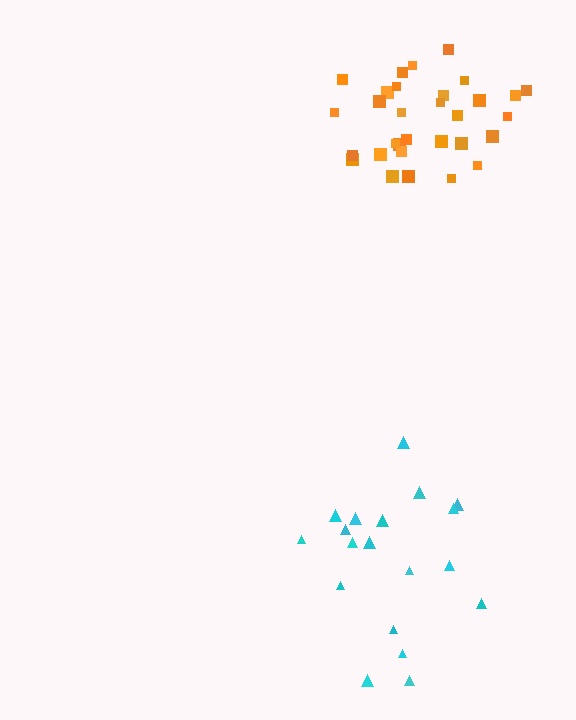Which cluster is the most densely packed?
Orange.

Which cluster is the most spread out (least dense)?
Cyan.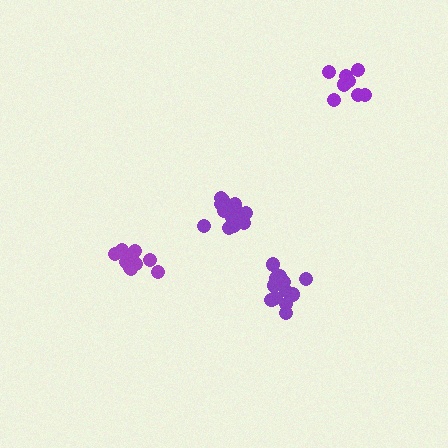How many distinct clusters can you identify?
There are 4 distinct clusters.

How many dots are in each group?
Group 1: 14 dots, Group 2: 14 dots, Group 3: 8 dots, Group 4: 13 dots (49 total).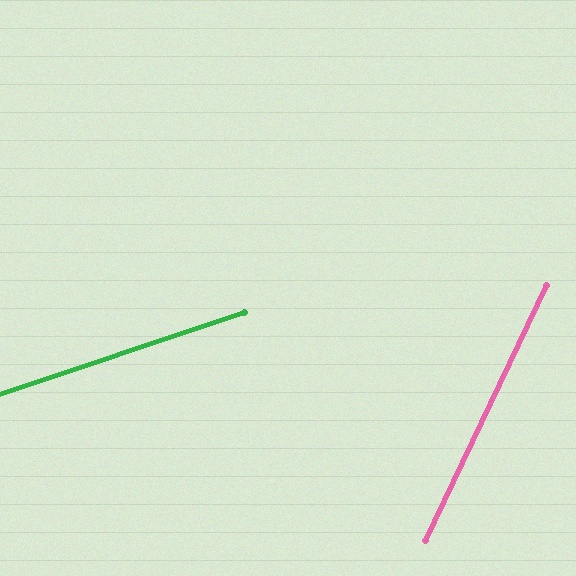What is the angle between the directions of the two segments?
Approximately 46 degrees.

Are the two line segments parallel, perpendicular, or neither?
Neither parallel nor perpendicular — they differ by about 46°.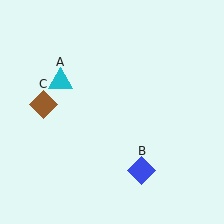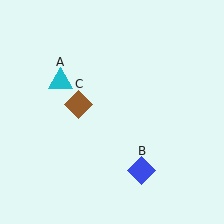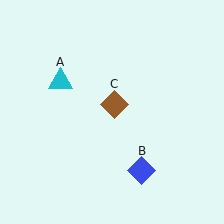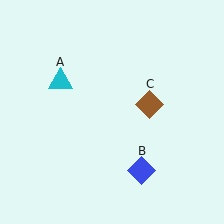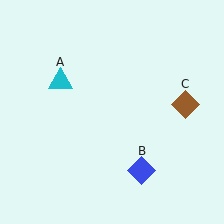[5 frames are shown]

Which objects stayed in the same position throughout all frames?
Cyan triangle (object A) and blue diamond (object B) remained stationary.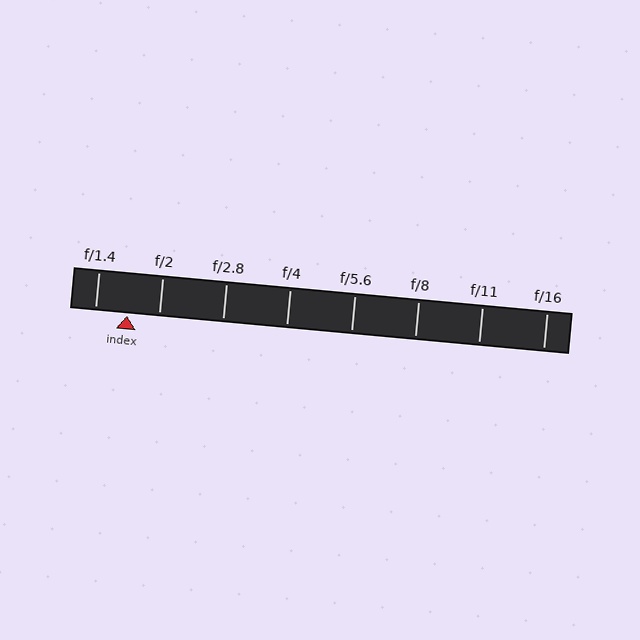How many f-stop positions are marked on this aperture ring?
There are 8 f-stop positions marked.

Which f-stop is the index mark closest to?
The index mark is closest to f/1.4.